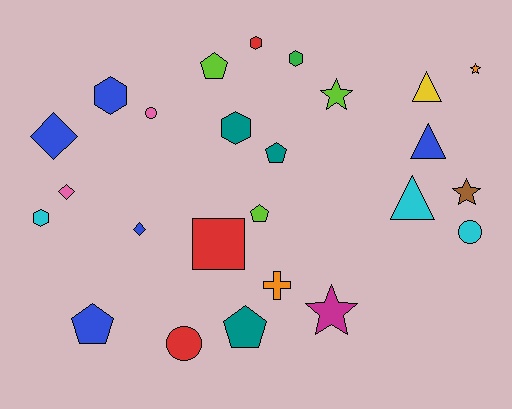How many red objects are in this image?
There are 3 red objects.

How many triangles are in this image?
There are 3 triangles.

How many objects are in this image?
There are 25 objects.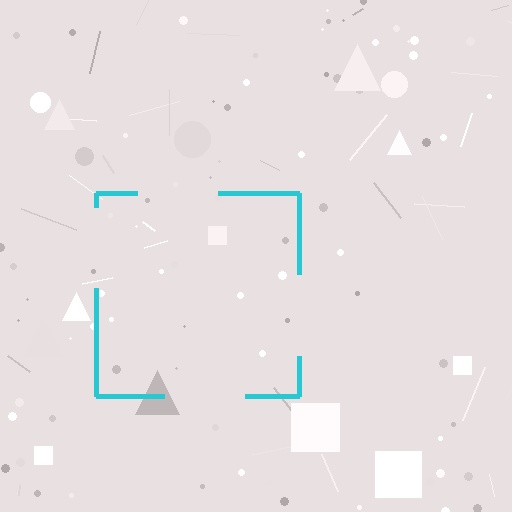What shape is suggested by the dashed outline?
The dashed outline suggests a square.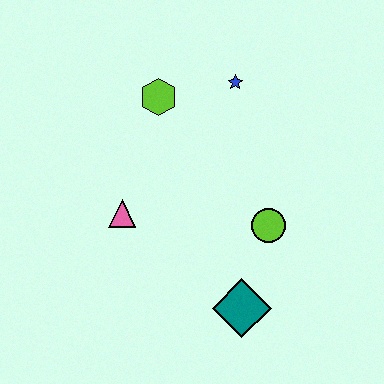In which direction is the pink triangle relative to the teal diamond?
The pink triangle is to the left of the teal diamond.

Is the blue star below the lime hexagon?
No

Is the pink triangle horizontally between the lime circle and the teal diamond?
No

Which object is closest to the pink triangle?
The lime hexagon is closest to the pink triangle.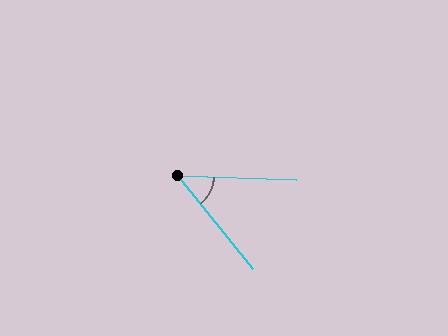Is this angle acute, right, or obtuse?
It is acute.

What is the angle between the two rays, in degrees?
Approximately 49 degrees.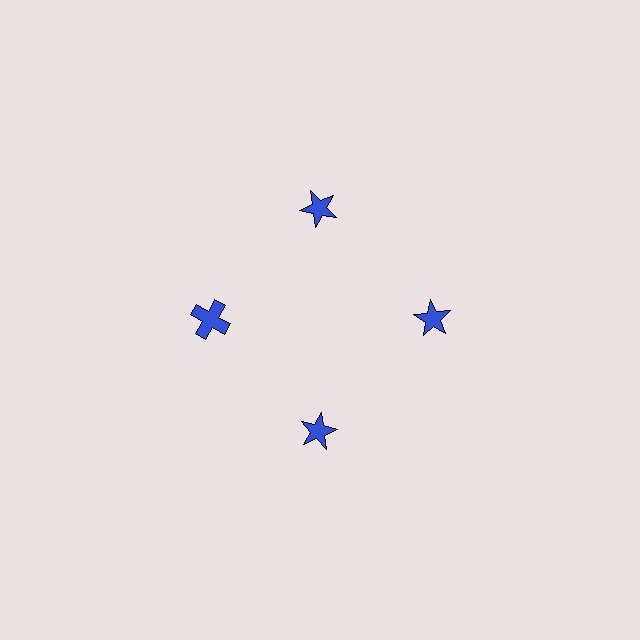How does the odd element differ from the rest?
It has a different shape: cross instead of star.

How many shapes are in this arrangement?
There are 4 shapes arranged in a ring pattern.